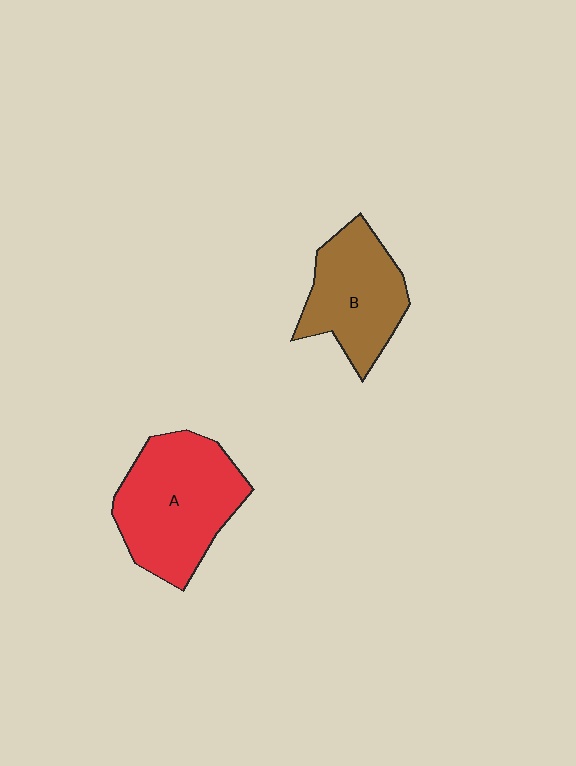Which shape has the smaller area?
Shape B (brown).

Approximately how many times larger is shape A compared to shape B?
Approximately 1.3 times.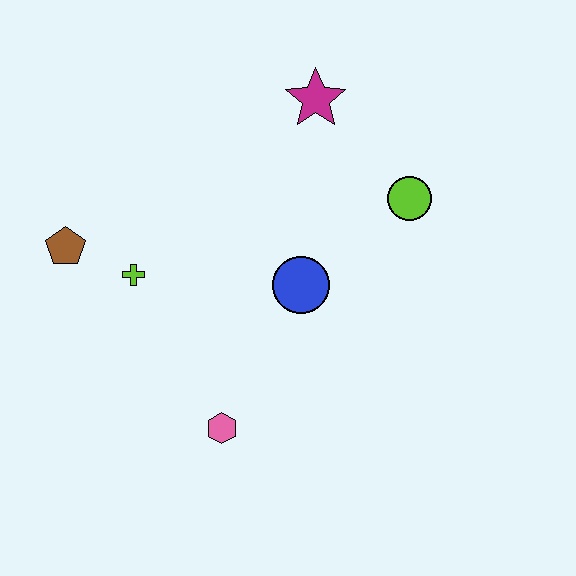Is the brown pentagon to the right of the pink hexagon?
No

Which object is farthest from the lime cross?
The lime circle is farthest from the lime cross.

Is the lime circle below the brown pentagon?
No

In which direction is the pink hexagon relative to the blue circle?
The pink hexagon is below the blue circle.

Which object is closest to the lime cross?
The brown pentagon is closest to the lime cross.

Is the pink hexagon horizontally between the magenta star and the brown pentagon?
Yes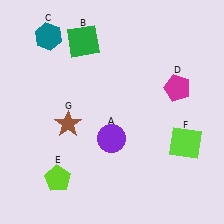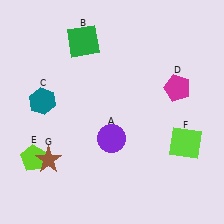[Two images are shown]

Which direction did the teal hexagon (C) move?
The teal hexagon (C) moved down.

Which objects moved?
The objects that moved are: the teal hexagon (C), the lime pentagon (E), the brown star (G).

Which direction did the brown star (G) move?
The brown star (G) moved down.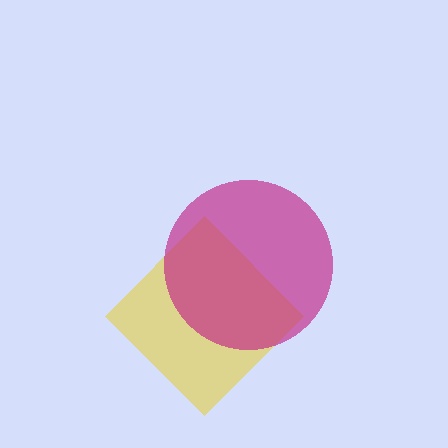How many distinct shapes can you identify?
There are 2 distinct shapes: a yellow diamond, a magenta circle.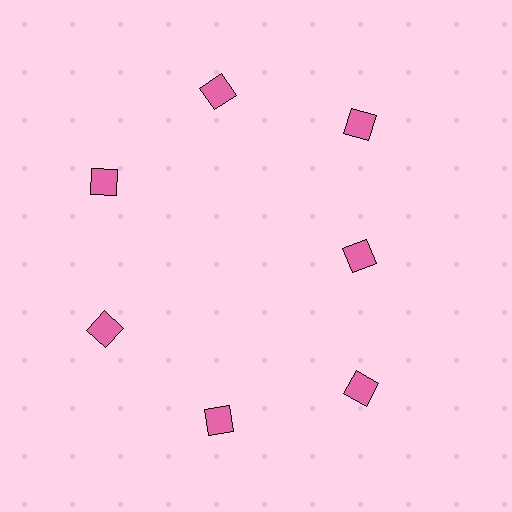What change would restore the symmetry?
The symmetry would be restored by moving it outward, back onto the ring so that all 7 diamonds sit at equal angles and equal distance from the center.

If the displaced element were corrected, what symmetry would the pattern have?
It would have 7-fold rotational symmetry — the pattern would map onto itself every 51 degrees.